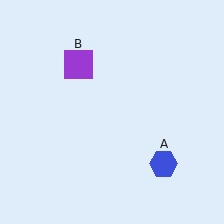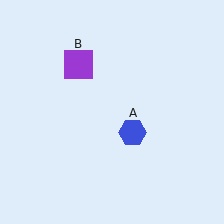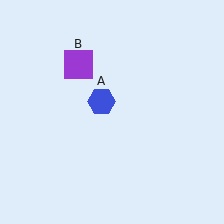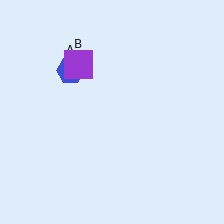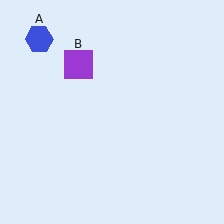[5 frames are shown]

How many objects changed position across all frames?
1 object changed position: blue hexagon (object A).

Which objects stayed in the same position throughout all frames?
Purple square (object B) remained stationary.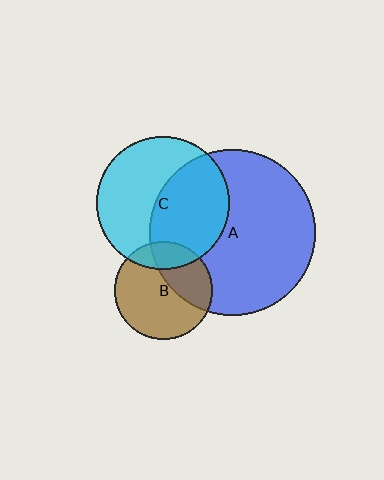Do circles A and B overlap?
Yes.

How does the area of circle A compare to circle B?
Approximately 2.9 times.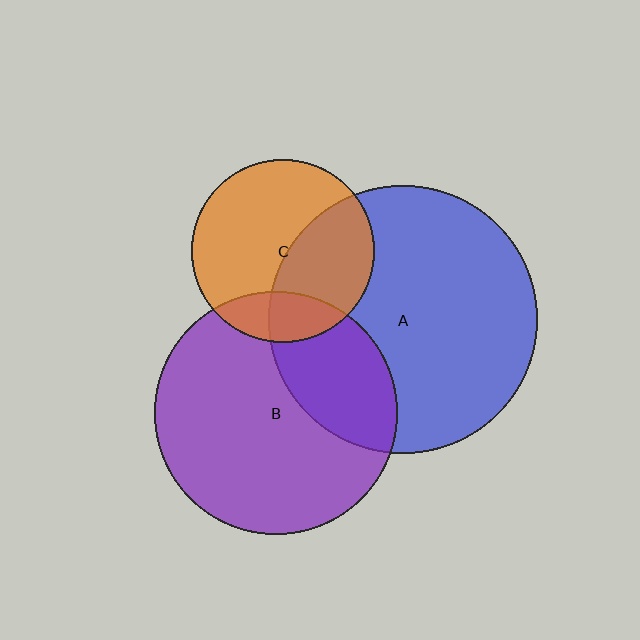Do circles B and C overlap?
Yes.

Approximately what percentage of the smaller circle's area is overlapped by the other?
Approximately 20%.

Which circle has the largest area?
Circle A (blue).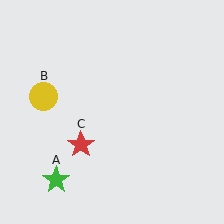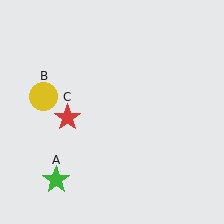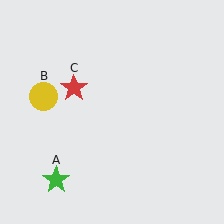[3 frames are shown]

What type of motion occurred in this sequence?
The red star (object C) rotated clockwise around the center of the scene.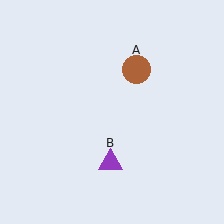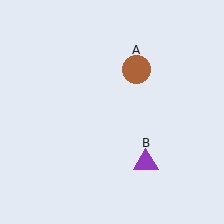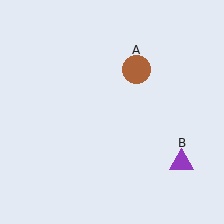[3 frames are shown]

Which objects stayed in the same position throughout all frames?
Brown circle (object A) remained stationary.